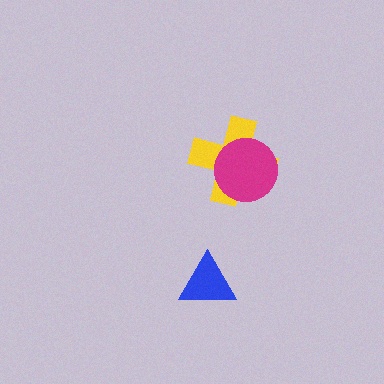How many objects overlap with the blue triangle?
0 objects overlap with the blue triangle.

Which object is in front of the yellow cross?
The magenta circle is in front of the yellow cross.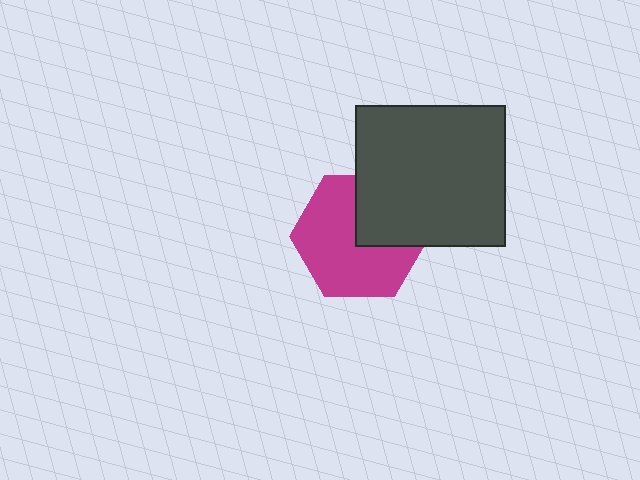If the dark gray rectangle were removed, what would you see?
You would see the complete magenta hexagon.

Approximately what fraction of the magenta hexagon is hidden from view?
Roughly 33% of the magenta hexagon is hidden behind the dark gray rectangle.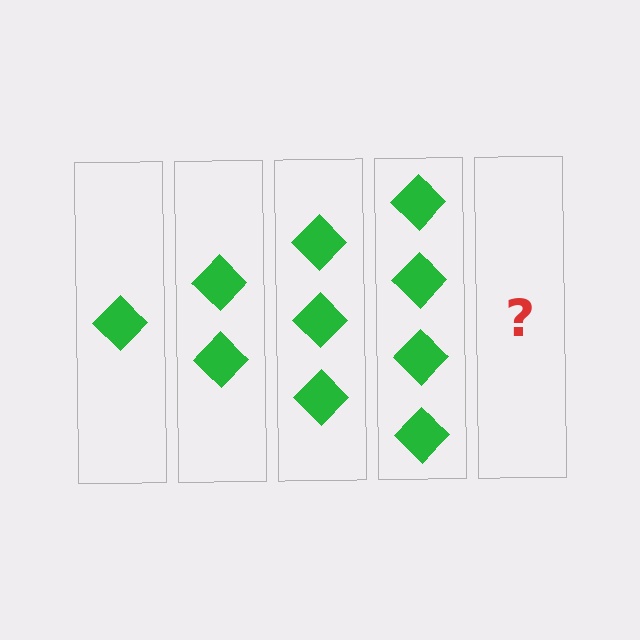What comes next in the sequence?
The next element should be 5 diamonds.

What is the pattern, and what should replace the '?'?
The pattern is that each step adds one more diamond. The '?' should be 5 diamonds.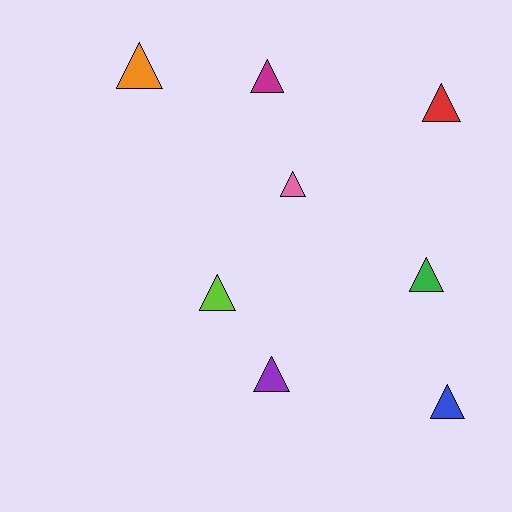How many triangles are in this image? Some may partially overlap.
There are 8 triangles.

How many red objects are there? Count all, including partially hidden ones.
There is 1 red object.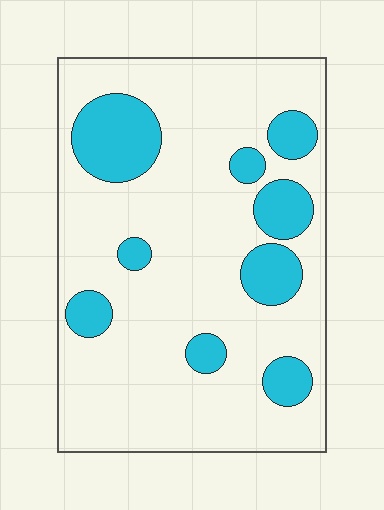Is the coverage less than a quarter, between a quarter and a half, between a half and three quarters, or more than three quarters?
Less than a quarter.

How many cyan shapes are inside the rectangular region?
9.